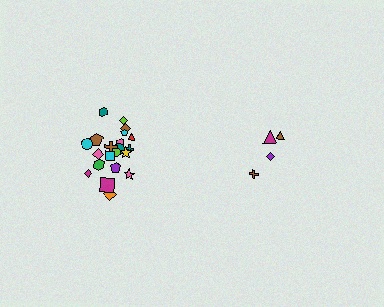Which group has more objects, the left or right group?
The left group.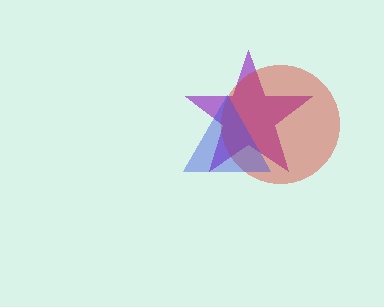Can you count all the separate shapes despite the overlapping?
Yes, there are 3 separate shapes.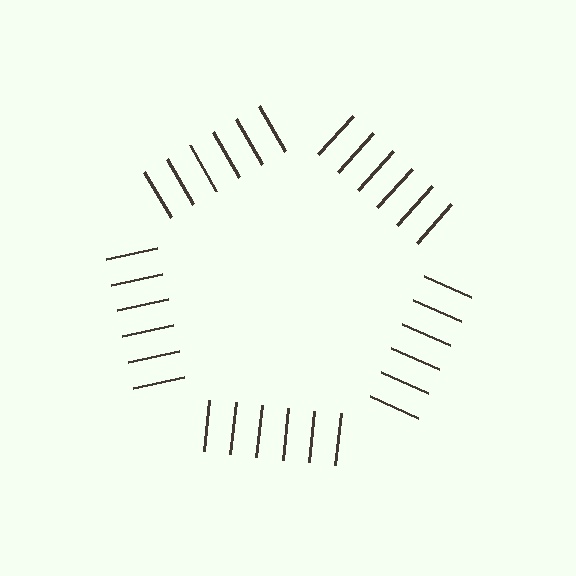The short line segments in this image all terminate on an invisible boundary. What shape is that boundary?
An illusory pentagon — the line segments terminate on its edges but no continuous stroke is drawn.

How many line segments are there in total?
30 — 6 along each of the 5 edges.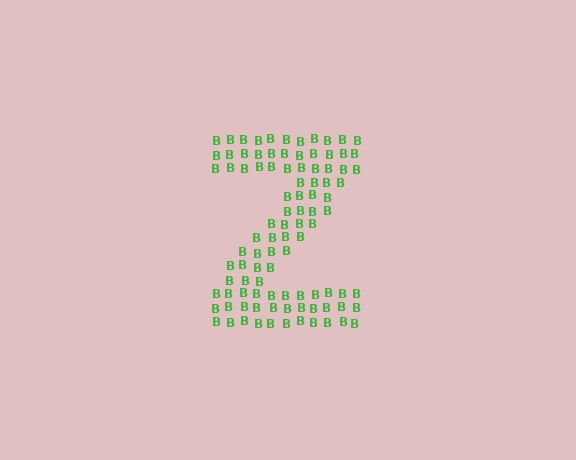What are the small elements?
The small elements are letter B's.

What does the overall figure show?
The overall figure shows the letter Z.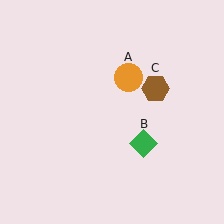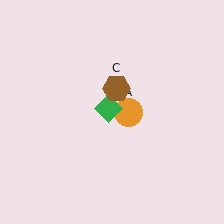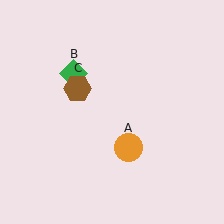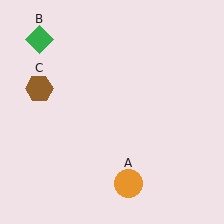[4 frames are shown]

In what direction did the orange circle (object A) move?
The orange circle (object A) moved down.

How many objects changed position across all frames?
3 objects changed position: orange circle (object A), green diamond (object B), brown hexagon (object C).